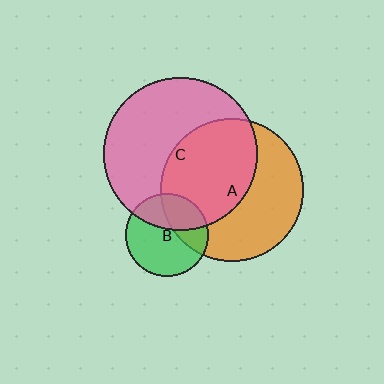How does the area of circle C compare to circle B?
Approximately 3.4 times.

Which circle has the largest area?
Circle C (pink).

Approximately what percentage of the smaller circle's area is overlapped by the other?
Approximately 50%.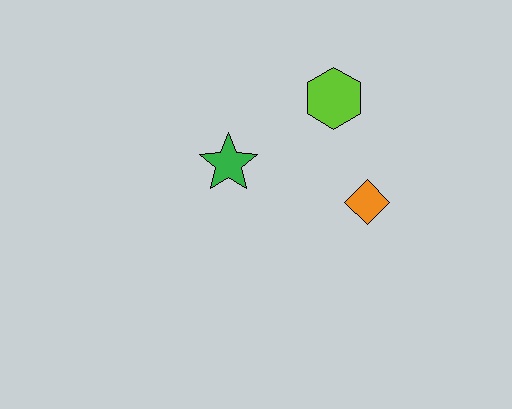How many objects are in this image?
There are 3 objects.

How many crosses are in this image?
There are no crosses.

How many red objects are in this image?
There are no red objects.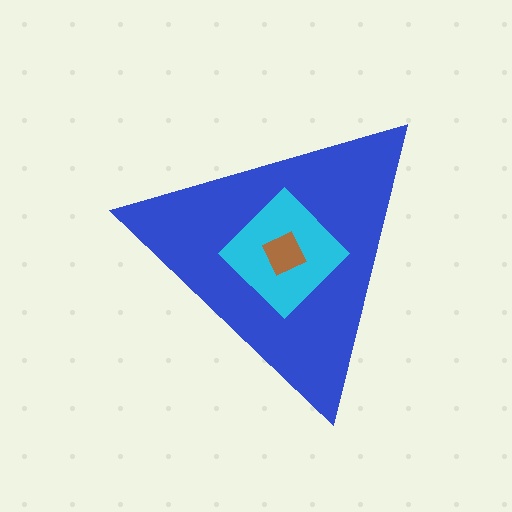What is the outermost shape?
The blue triangle.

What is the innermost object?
The brown square.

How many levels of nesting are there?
3.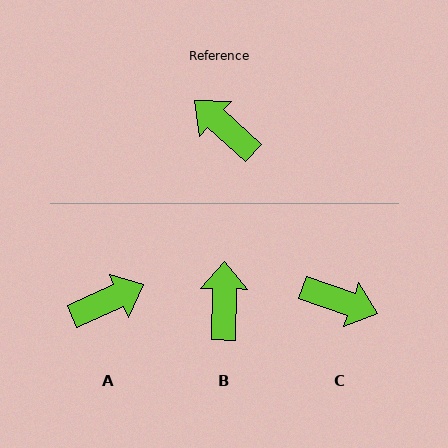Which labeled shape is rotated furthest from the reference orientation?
C, about 157 degrees away.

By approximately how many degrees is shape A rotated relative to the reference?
Approximately 114 degrees clockwise.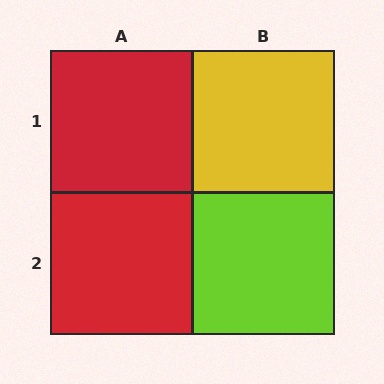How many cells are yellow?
1 cell is yellow.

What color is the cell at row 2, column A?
Red.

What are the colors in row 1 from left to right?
Red, yellow.